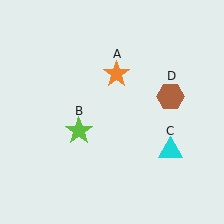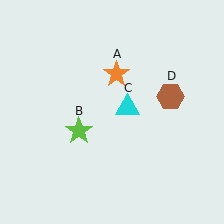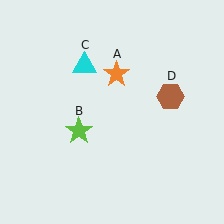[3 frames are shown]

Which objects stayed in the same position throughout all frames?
Orange star (object A) and lime star (object B) and brown hexagon (object D) remained stationary.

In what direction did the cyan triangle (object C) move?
The cyan triangle (object C) moved up and to the left.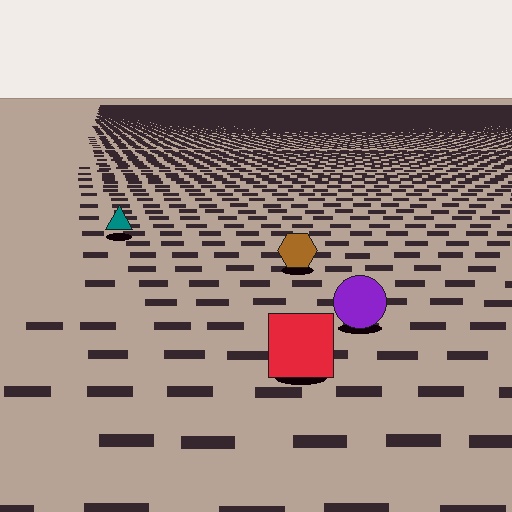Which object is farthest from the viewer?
The teal triangle is farthest from the viewer. It appears smaller and the ground texture around it is denser.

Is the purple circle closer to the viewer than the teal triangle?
Yes. The purple circle is closer — you can tell from the texture gradient: the ground texture is coarser near it.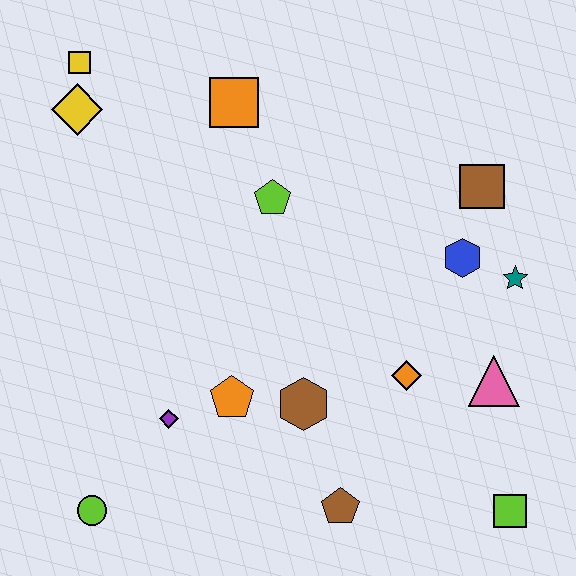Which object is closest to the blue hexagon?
The teal star is closest to the blue hexagon.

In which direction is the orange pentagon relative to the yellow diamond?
The orange pentagon is below the yellow diamond.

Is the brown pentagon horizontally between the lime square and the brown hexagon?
Yes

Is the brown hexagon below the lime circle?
No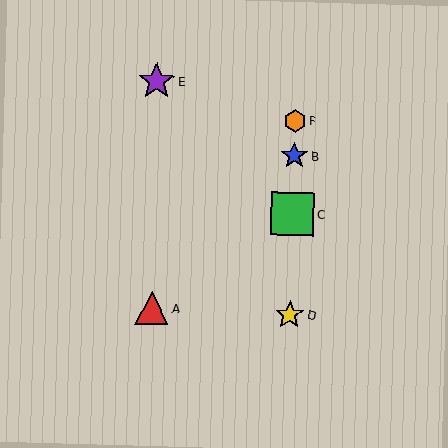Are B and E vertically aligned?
No, B is at x≈294 and E is at x≈157.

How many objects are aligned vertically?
4 objects (B, C, D, F) are aligned vertically.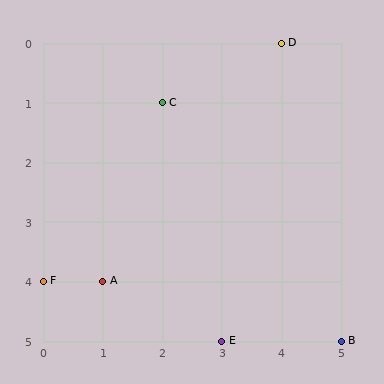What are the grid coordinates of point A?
Point A is at grid coordinates (1, 4).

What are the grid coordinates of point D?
Point D is at grid coordinates (4, 0).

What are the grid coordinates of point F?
Point F is at grid coordinates (0, 4).